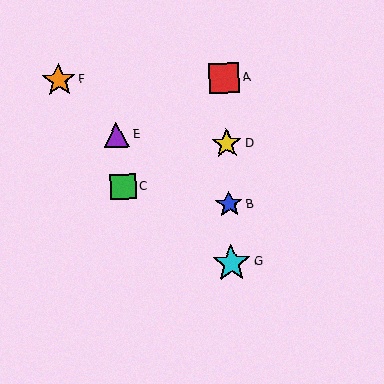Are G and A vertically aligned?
Yes, both are at x≈231.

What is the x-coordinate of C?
Object C is at x≈123.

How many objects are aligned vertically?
4 objects (A, B, D, G) are aligned vertically.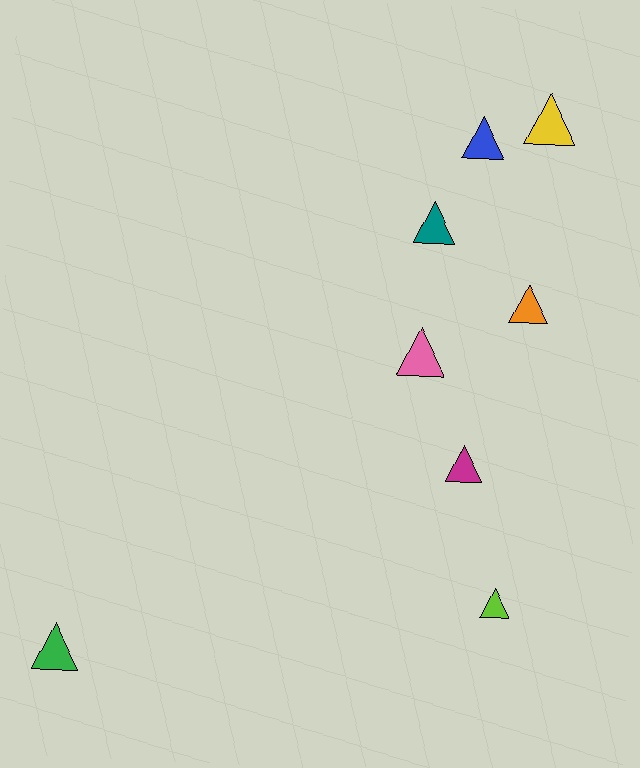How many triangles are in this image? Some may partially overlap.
There are 8 triangles.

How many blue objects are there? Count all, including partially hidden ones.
There is 1 blue object.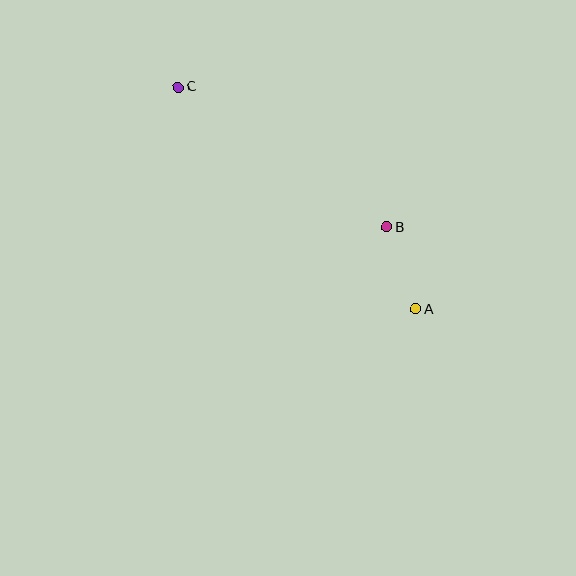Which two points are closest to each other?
Points A and B are closest to each other.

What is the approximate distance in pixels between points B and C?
The distance between B and C is approximately 251 pixels.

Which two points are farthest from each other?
Points A and C are farthest from each other.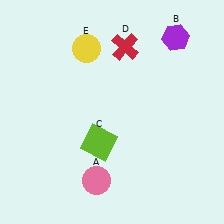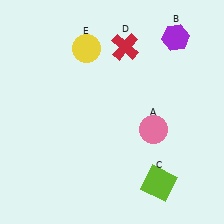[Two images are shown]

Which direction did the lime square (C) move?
The lime square (C) moved right.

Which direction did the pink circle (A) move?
The pink circle (A) moved right.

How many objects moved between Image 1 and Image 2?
2 objects moved between the two images.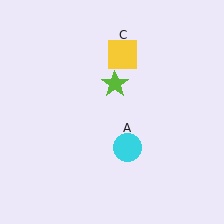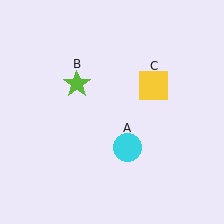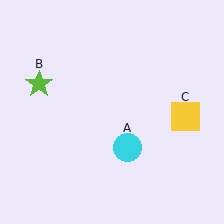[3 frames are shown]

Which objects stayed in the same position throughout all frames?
Cyan circle (object A) remained stationary.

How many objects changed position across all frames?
2 objects changed position: lime star (object B), yellow square (object C).